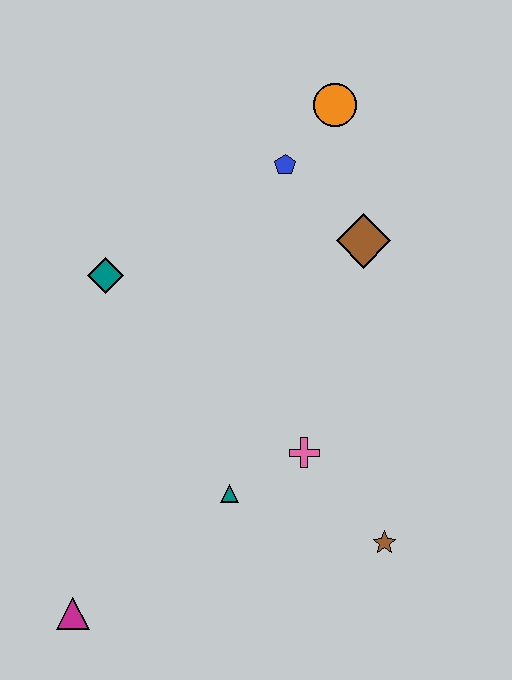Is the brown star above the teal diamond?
No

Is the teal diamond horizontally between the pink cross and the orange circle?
No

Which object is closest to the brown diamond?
The blue pentagon is closest to the brown diamond.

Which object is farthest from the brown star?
The orange circle is farthest from the brown star.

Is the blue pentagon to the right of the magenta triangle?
Yes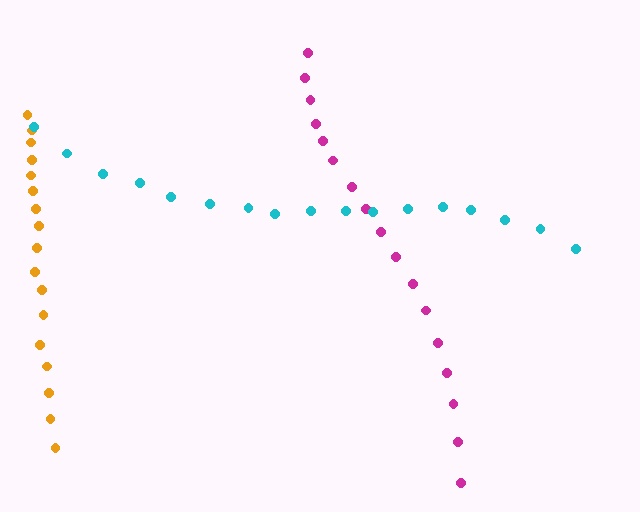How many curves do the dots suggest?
There are 3 distinct paths.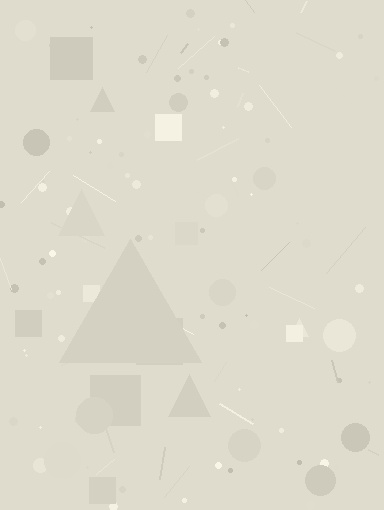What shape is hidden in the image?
A triangle is hidden in the image.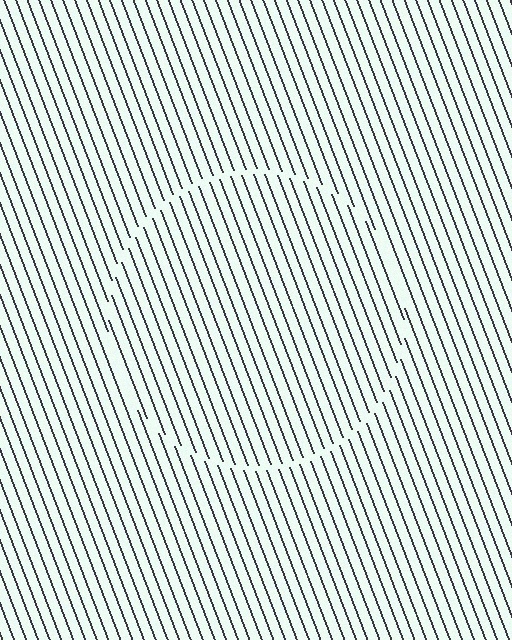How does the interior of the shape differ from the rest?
The interior of the shape contains the same grating, shifted by half a period — the contour is defined by the phase discontinuity where line-ends from the inner and outer gratings abut.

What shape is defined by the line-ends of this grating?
An illusory circle. The interior of the shape contains the same grating, shifted by half a period — the contour is defined by the phase discontinuity where line-ends from the inner and outer gratings abut.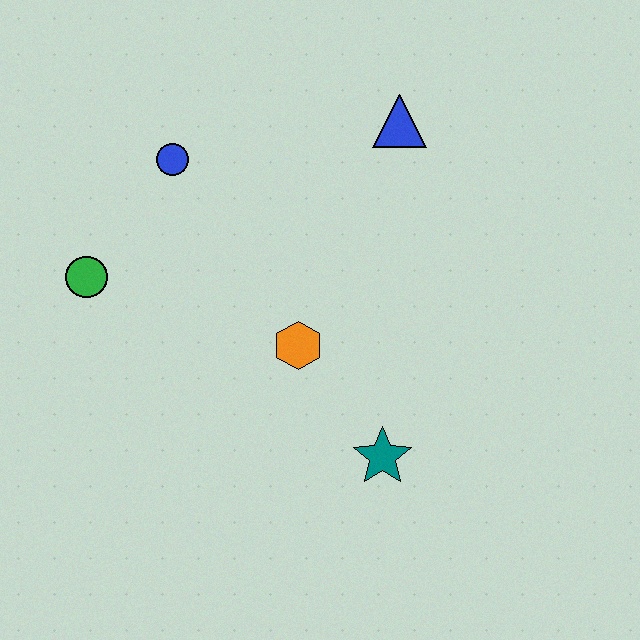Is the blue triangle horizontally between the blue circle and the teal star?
No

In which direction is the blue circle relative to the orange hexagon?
The blue circle is above the orange hexagon.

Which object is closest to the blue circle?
The green circle is closest to the blue circle.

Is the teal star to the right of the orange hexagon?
Yes